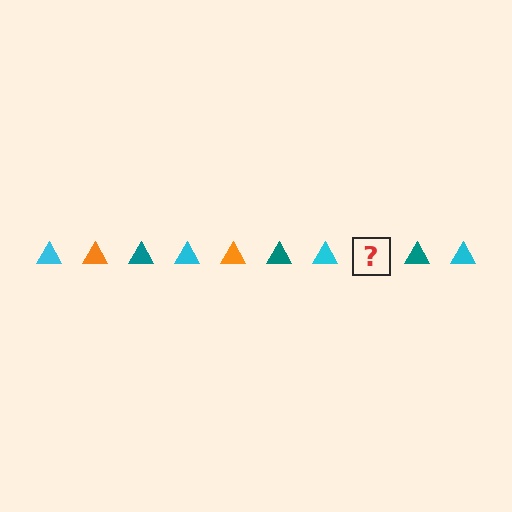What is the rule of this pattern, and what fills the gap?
The rule is that the pattern cycles through cyan, orange, teal triangles. The gap should be filled with an orange triangle.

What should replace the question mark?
The question mark should be replaced with an orange triangle.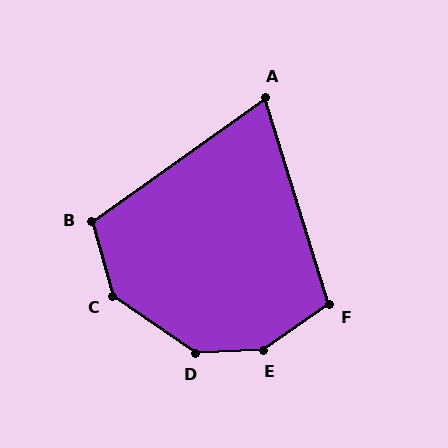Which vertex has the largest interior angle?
E, at approximately 147 degrees.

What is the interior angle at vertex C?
Approximately 141 degrees (obtuse).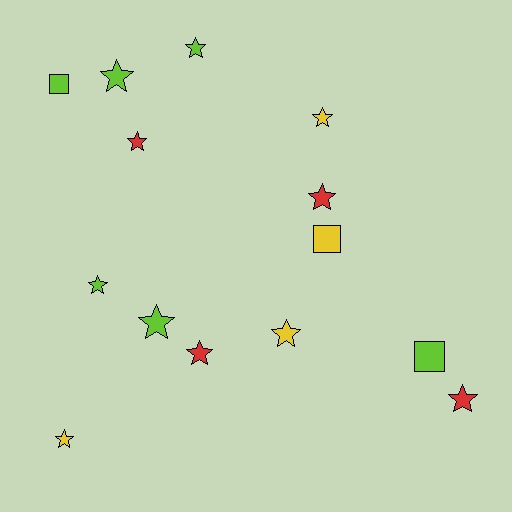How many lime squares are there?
There are 2 lime squares.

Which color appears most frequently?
Lime, with 6 objects.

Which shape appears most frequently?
Star, with 11 objects.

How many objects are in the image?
There are 14 objects.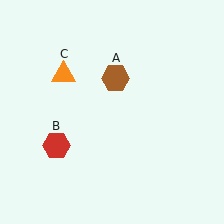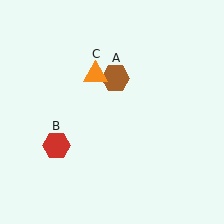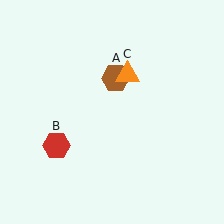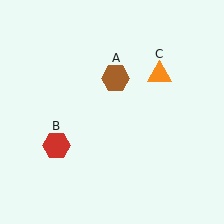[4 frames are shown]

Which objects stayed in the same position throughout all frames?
Brown hexagon (object A) and red hexagon (object B) remained stationary.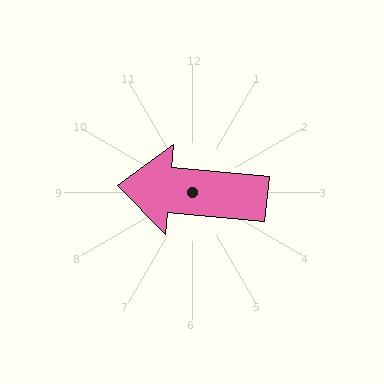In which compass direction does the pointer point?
West.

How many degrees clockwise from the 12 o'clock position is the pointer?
Approximately 275 degrees.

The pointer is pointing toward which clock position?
Roughly 9 o'clock.